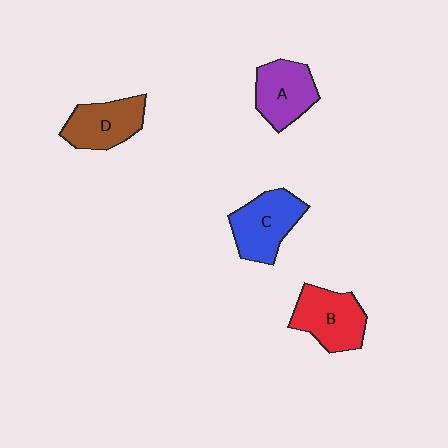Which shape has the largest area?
Shape C (blue).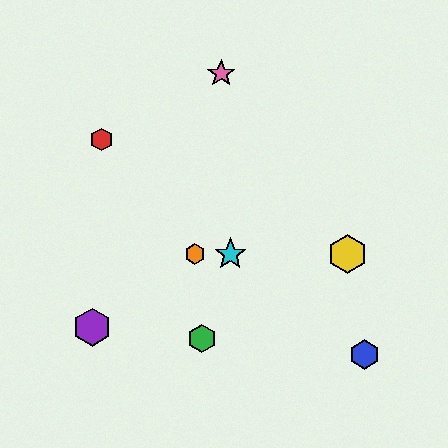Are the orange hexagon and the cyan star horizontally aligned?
Yes, both are at y≈254.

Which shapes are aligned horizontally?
The yellow hexagon, the orange hexagon, the cyan star are aligned horizontally.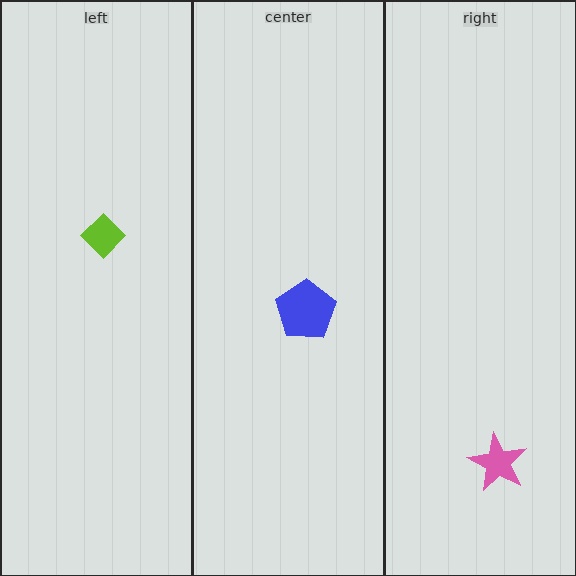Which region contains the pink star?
The right region.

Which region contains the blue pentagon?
The center region.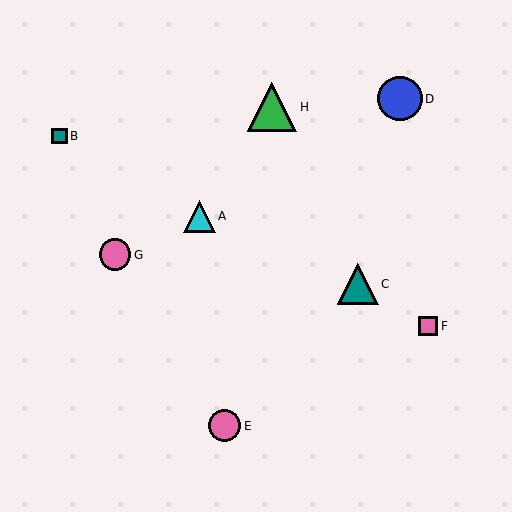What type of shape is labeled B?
Shape B is a teal square.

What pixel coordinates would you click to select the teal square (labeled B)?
Click at (60, 136) to select the teal square B.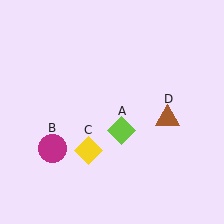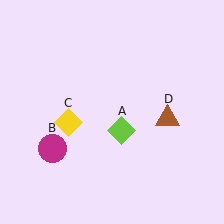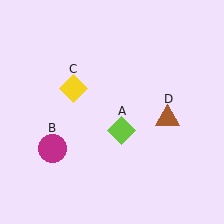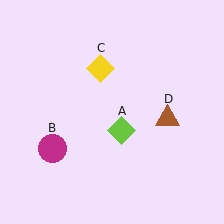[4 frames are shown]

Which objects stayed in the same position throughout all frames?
Lime diamond (object A) and magenta circle (object B) and brown triangle (object D) remained stationary.